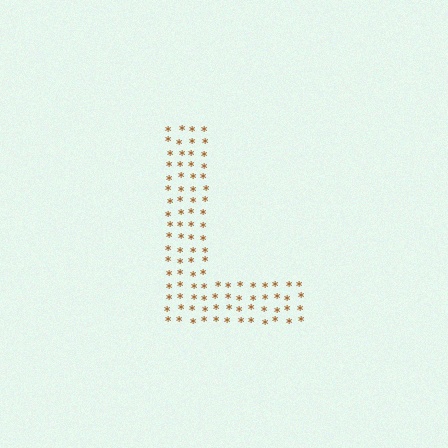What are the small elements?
The small elements are asterisks.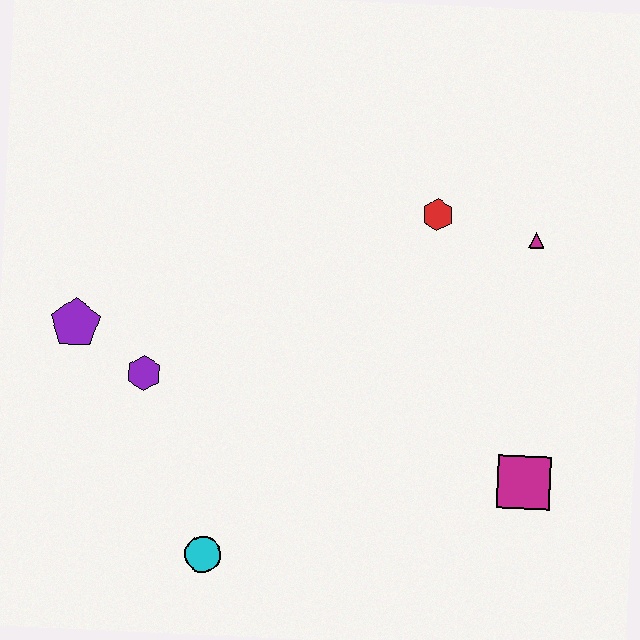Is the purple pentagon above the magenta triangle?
No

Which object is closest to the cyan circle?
The purple hexagon is closest to the cyan circle.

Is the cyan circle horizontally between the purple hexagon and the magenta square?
Yes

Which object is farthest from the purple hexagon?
The magenta triangle is farthest from the purple hexagon.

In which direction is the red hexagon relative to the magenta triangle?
The red hexagon is to the left of the magenta triangle.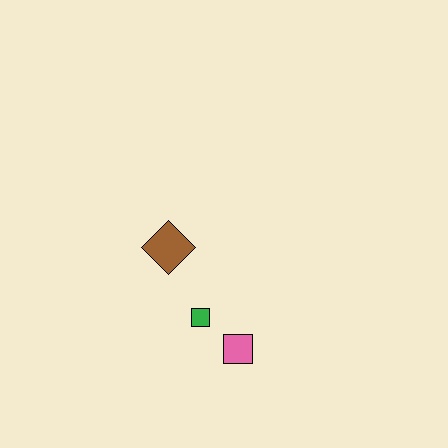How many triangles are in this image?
There are no triangles.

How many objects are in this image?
There are 3 objects.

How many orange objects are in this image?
There are no orange objects.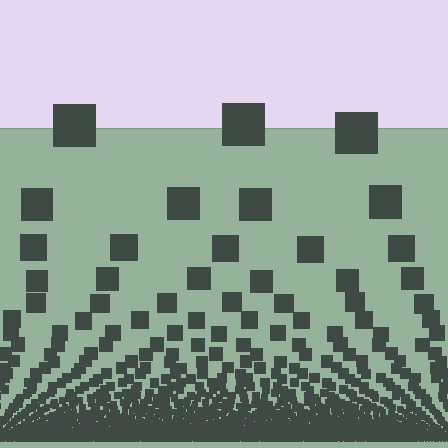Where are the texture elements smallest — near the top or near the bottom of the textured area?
Near the bottom.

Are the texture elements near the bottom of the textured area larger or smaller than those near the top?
Smaller. The gradient is inverted — elements near the bottom are smaller and denser.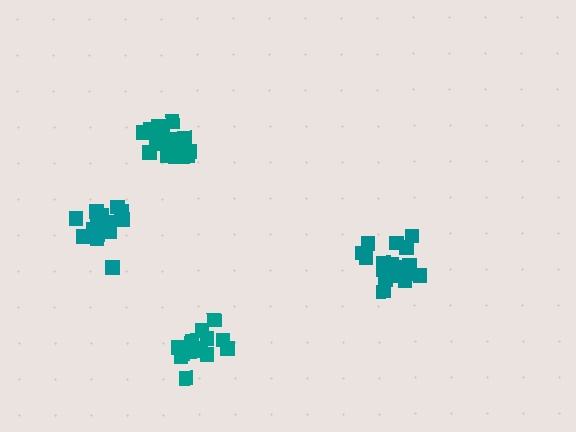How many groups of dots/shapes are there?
There are 4 groups.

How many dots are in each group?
Group 1: 19 dots, Group 2: 18 dots, Group 3: 16 dots, Group 4: 20 dots (73 total).